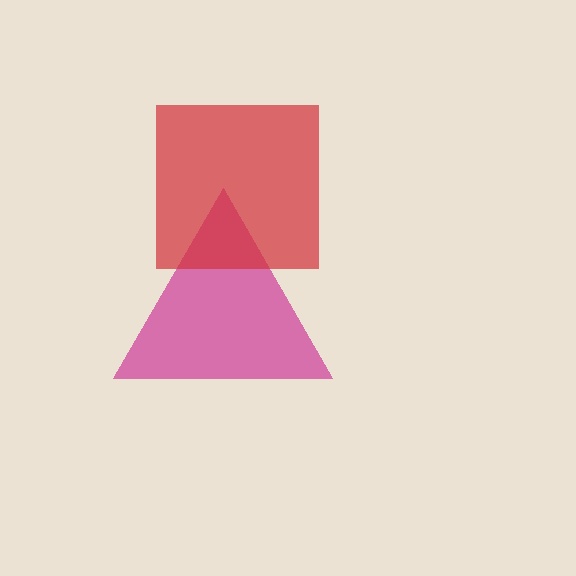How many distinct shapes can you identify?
There are 2 distinct shapes: a magenta triangle, a red square.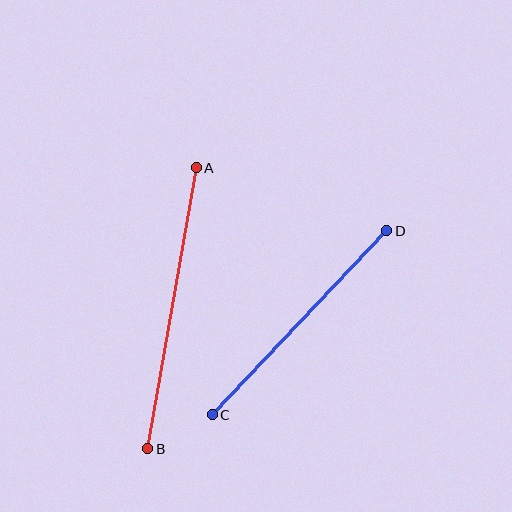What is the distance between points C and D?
The distance is approximately 253 pixels.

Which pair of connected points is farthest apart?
Points A and B are farthest apart.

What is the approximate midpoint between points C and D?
The midpoint is at approximately (299, 323) pixels.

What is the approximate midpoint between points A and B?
The midpoint is at approximately (172, 308) pixels.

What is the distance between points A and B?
The distance is approximately 285 pixels.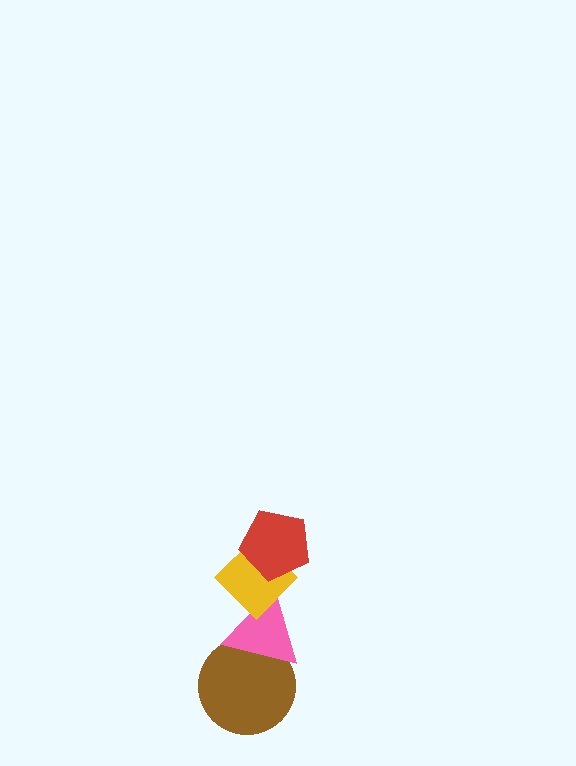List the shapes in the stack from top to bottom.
From top to bottom: the red pentagon, the yellow diamond, the pink triangle, the brown circle.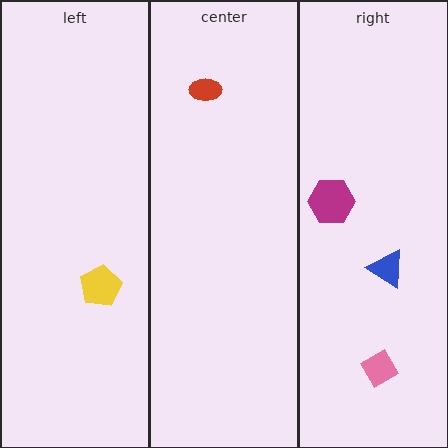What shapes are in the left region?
The yellow pentagon.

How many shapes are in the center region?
1.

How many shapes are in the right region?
3.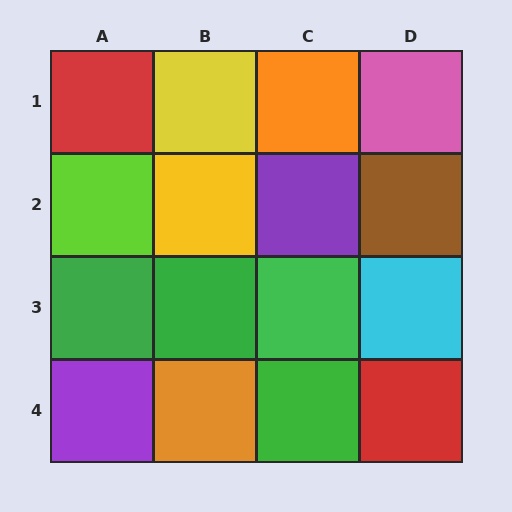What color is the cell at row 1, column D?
Pink.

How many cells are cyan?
1 cell is cyan.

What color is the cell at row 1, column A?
Red.